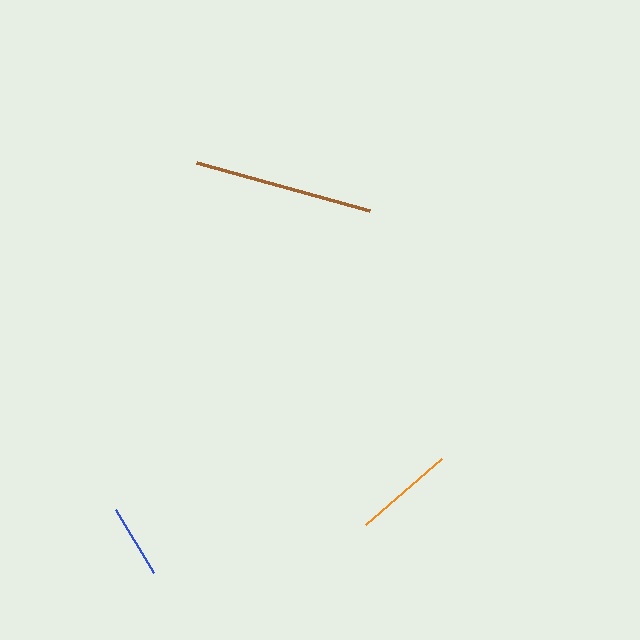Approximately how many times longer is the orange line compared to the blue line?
The orange line is approximately 1.4 times the length of the blue line.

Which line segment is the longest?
The brown line is the longest at approximately 179 pixels.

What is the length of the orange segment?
The orange segment is approximately 101 pixels long.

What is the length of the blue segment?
The blue segment is approximately 73 pixels long.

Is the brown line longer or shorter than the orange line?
The brown line is longer than the orange line.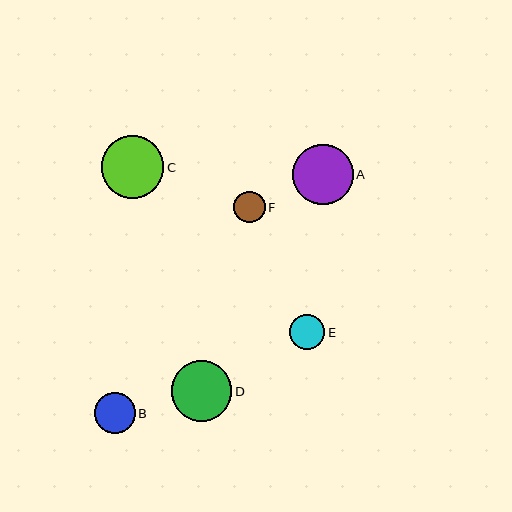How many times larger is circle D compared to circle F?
Circle D is approximately 1.9 times the size of circle F.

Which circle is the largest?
Circle C is the largest with a size of approximately 63 pixels.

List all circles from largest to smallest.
From largest to smallest: C, A, D, B, E, F.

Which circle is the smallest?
Circle F is the smallest with a size of approximately 32 pixels.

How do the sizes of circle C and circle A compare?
Circle C and circle A are approximately the same size.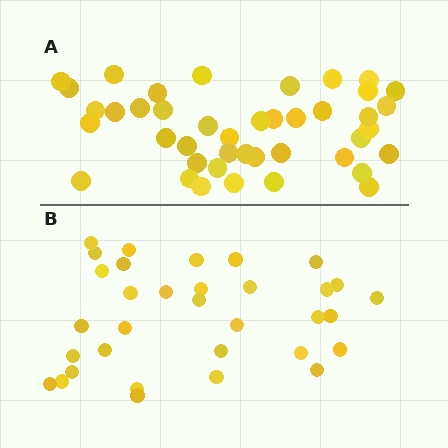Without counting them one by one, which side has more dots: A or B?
Region A (the top region) has more dots.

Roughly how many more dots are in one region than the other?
Region A has roughly 8 or so more dots than region B.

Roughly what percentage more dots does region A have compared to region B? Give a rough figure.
About 25% more.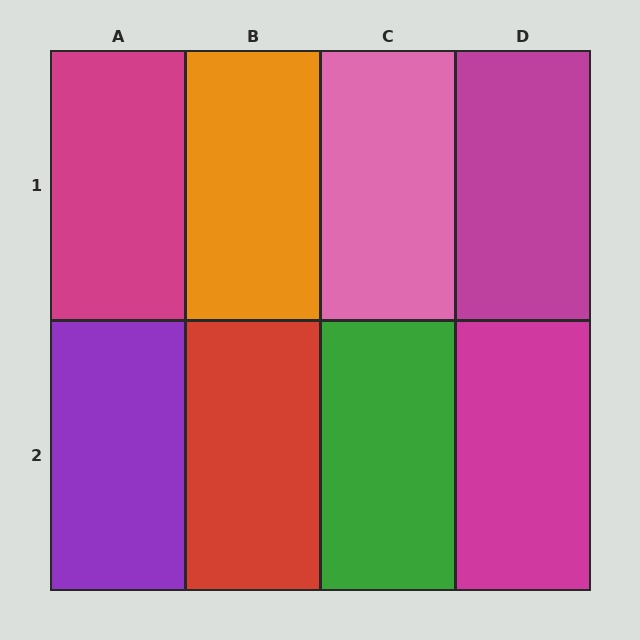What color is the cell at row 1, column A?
Magenta.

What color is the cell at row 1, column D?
Magenta.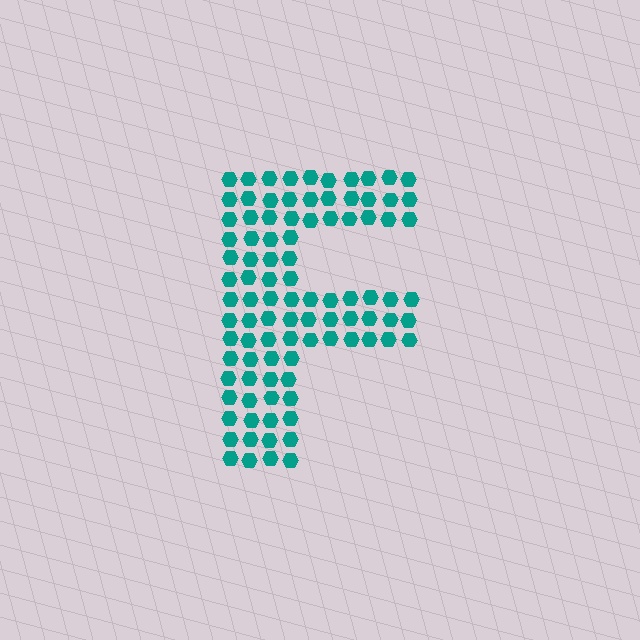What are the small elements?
The small elements are hexagons.